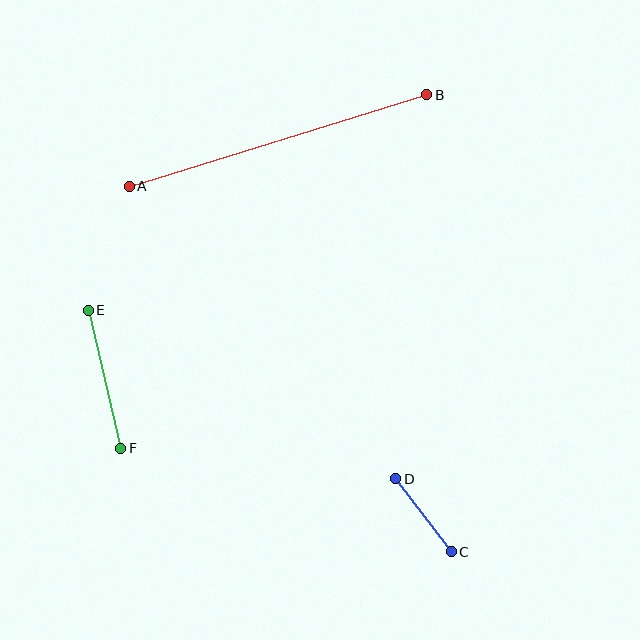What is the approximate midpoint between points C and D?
The midpoint is at approximately (424, 515) pixels.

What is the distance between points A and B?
The distance is approximately 311 pixels.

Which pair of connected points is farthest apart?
Points A and B are farthest apart.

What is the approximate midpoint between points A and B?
The midpoint is at approximately (278, 140) pixels.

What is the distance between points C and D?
The distance is approximately 92 pixels.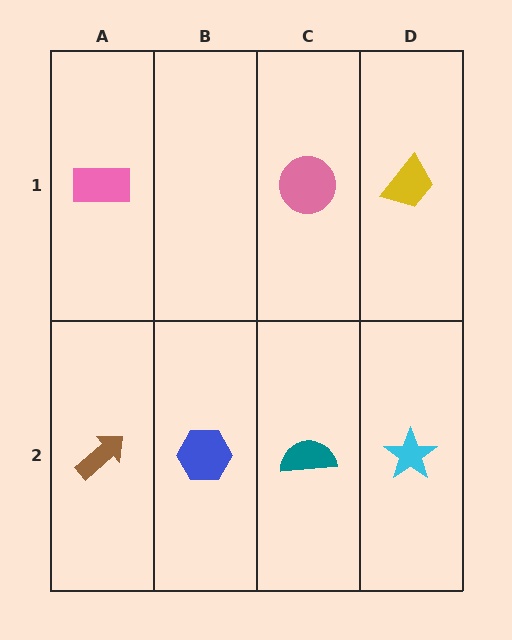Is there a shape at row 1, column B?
No, that cell is empty.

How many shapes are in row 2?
4 shapes.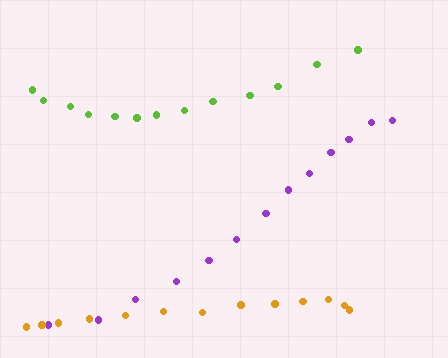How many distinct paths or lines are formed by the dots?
There are 3 distinct paths.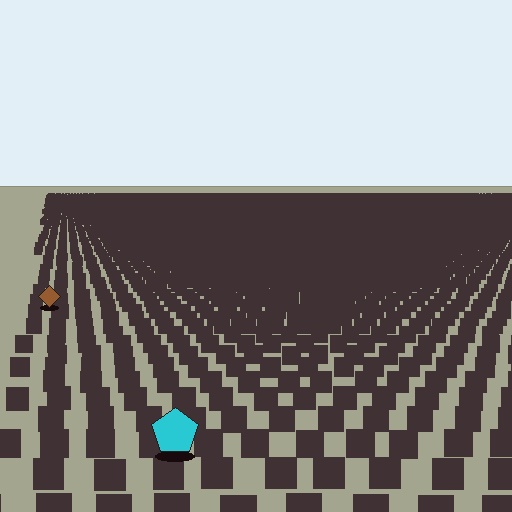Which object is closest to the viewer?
The cyan pentagon is closest. The texture marks near it are larger and more spread out.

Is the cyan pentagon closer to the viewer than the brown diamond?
Yes. The cyan pentagon is closer — you can tell from the texture gradient: the ground texture is coarser near it.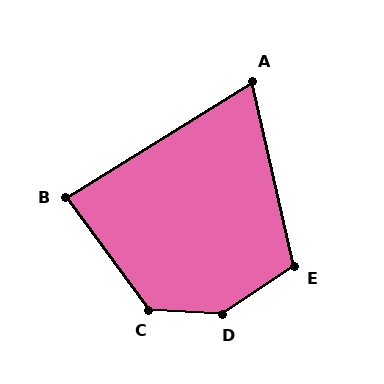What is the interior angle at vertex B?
Approximately 86 degrees (approximately right).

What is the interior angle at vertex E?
Approximately 111 degrees (obtuse).